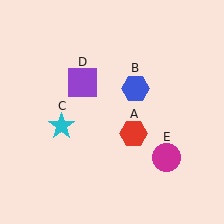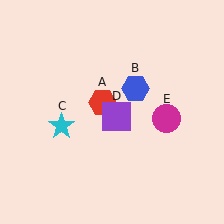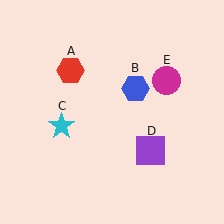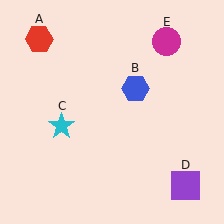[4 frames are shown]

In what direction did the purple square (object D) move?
The purple square (object D) moved down and to the right.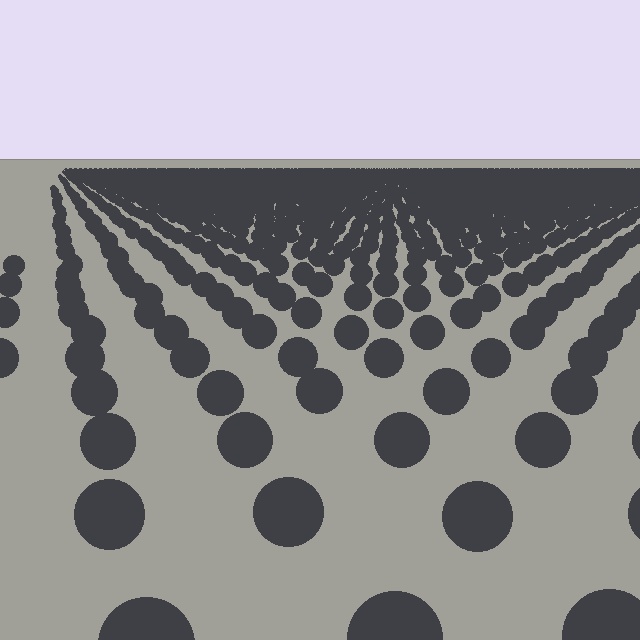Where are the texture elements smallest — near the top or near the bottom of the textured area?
Near the top.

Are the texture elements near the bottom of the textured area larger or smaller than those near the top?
Larger. Near the bottom, elements are closer to the viewer and appear at a bigger on-screen size.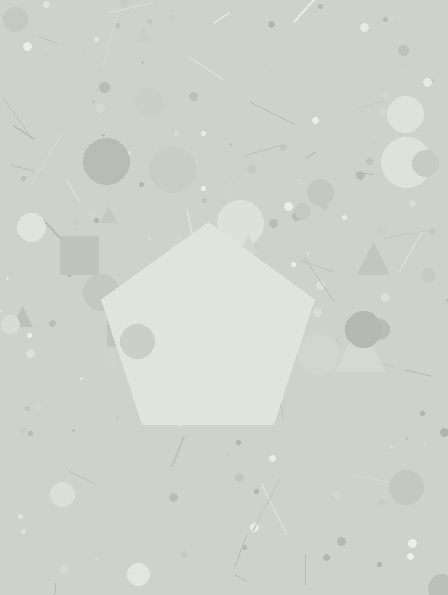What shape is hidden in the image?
A pentagon is hidden in the image.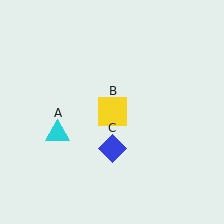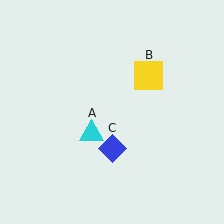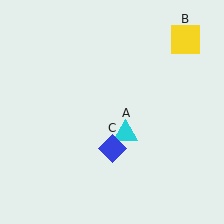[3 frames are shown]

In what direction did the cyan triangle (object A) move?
The cyan triangle (object A) moved right.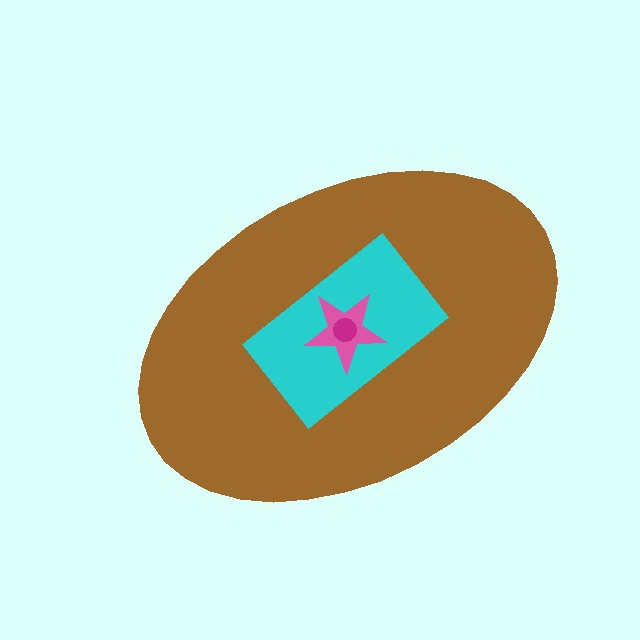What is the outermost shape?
The brown ellipse.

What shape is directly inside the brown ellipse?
The cyan rectangle.